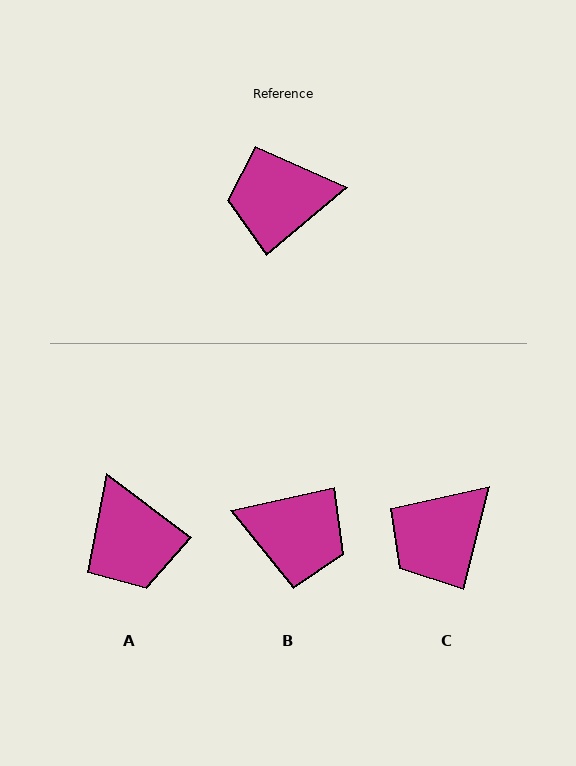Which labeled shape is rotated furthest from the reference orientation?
B, about 152 degrees away.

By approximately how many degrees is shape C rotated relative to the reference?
Approximately 36 degrees counter-clockwise.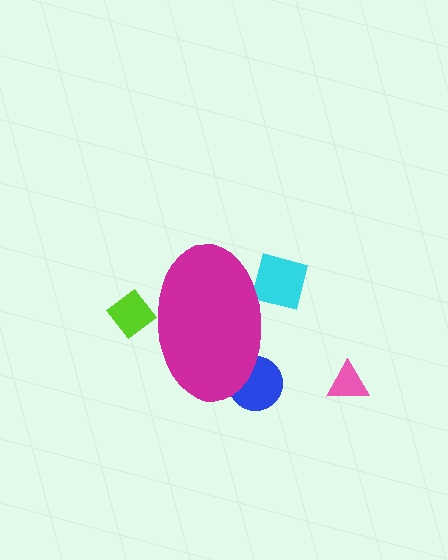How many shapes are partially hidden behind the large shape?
3 shapes are partially hidden.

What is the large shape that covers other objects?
A magenta ellipse.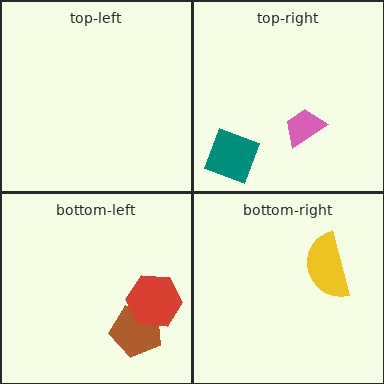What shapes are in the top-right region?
The teal square, the pink trapezoid.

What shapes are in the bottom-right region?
The yellow semicircle.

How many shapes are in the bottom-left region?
2.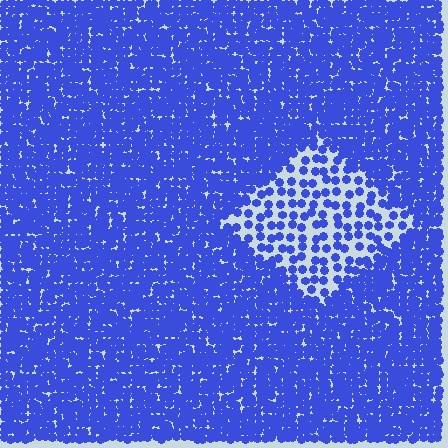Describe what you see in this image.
The image contains small blue elements arranged at two different densities. A diamond-shaped region is visible where the elements are less densely packed than the surrounding area.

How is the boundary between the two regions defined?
The boundary is defined by a change in element density (approximately 2.6x ratio). All elements are the same color, size, and shape.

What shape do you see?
I see a diamond.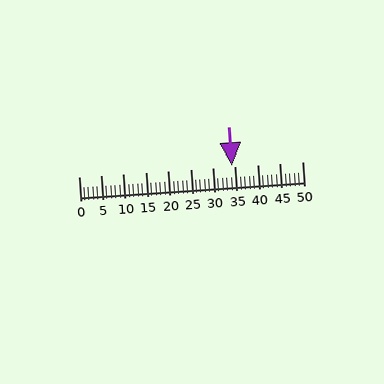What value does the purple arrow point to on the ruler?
The purple arrow points to approximately 34.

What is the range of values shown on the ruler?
The ruler shows values from 0 to 50.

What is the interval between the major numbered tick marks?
The major tick marks are spaced 5 units apart.